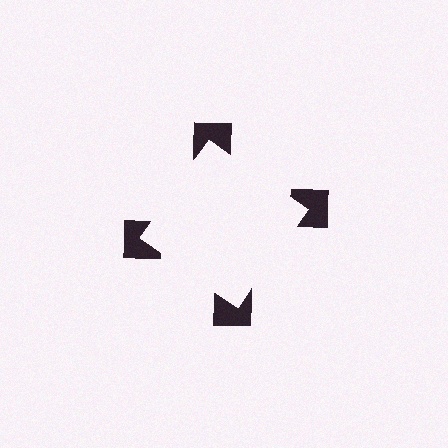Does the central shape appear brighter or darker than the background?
It typically appears slightly brighter than the background, even though no actual brightness change is drawn.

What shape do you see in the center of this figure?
An illusory square — its edges are inferred from the aligned wedge cuts in the notched squares, not physically drawn.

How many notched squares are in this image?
There are 4 — one at each vertex of the illusory square.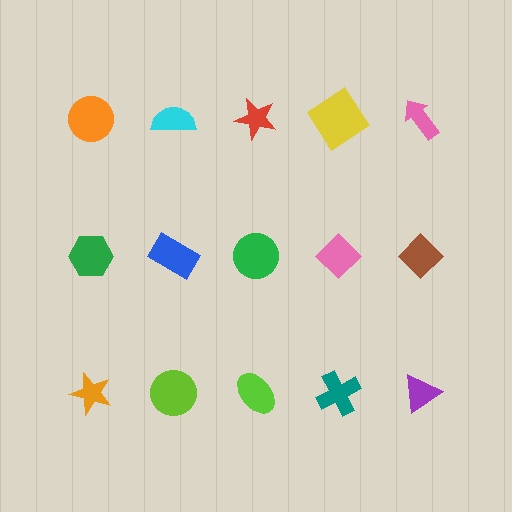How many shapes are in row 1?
5 shapes.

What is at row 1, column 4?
A yellow diamond.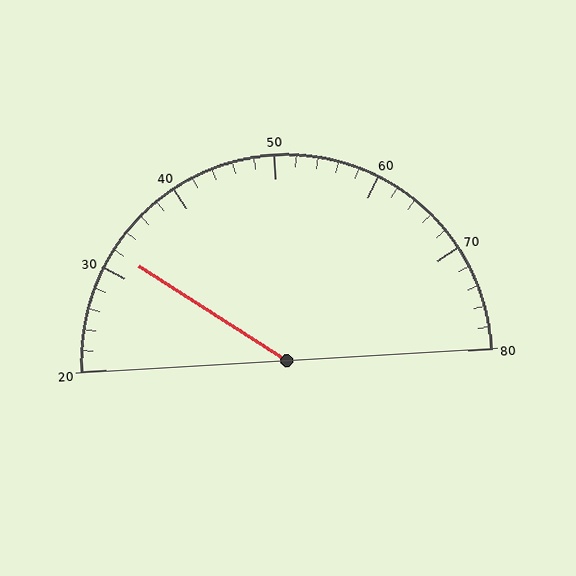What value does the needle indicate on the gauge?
The needle indicates approximately 32.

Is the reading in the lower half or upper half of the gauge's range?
The reading is in the lower half of the range (20 to 80).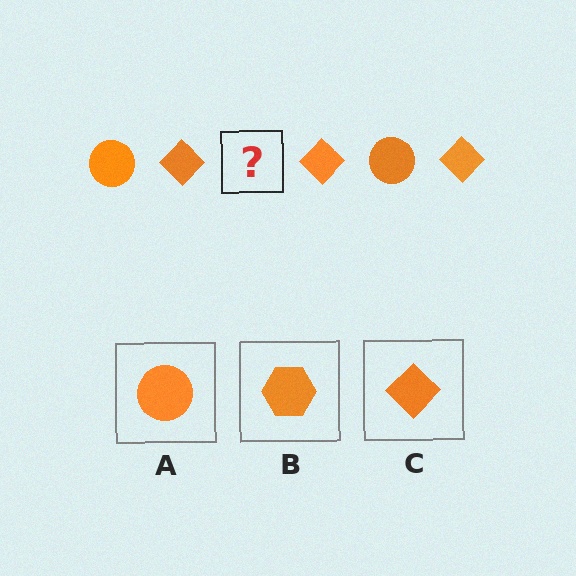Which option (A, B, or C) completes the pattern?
A.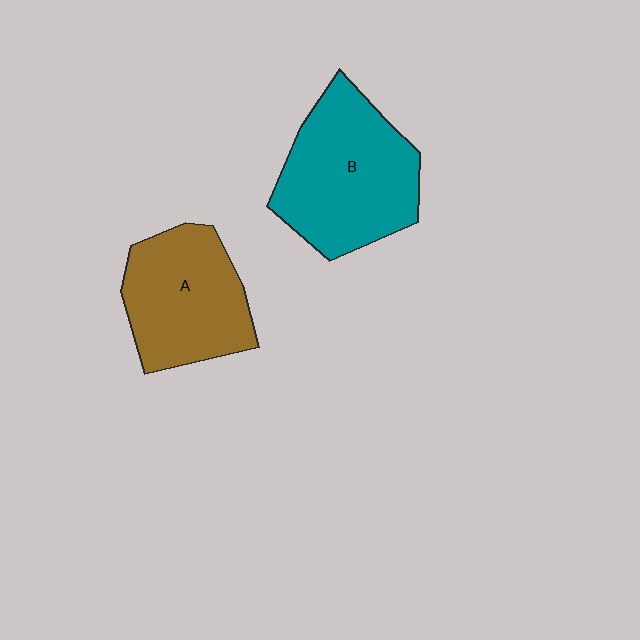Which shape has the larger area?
Shape B (teal).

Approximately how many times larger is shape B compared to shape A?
Approximately 1.2 times.